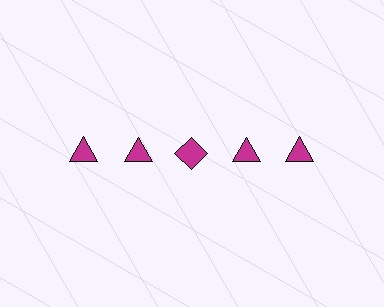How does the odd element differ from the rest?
It has a different shape: diamond instead of triangle.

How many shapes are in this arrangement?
There are 5 shapes arranged in a grid pattern.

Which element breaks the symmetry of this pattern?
The magenta diamond in the top row, center column breaks the symmetry. All other shapes are magenta triangles.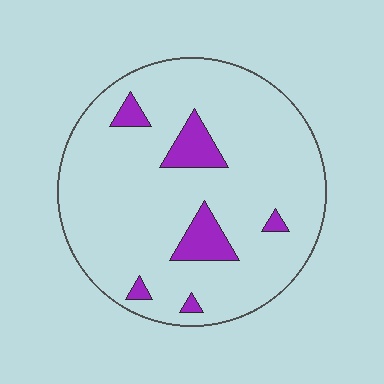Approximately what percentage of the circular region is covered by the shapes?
Approximately 10%.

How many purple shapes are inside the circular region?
6.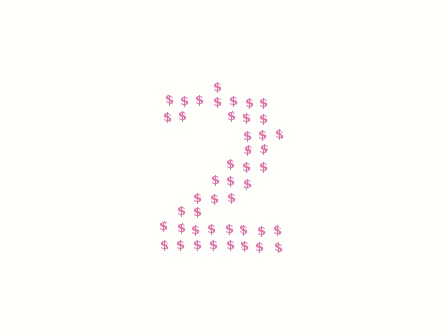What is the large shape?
The large shape is the digit 2.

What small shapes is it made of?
It is made of small dollar signs.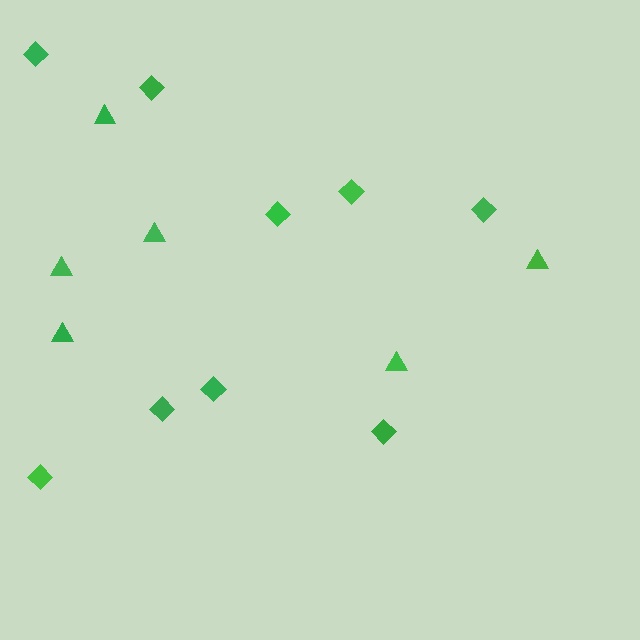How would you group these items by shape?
There are 2 groups: one group of triangles (6) and one group of diamonds (9).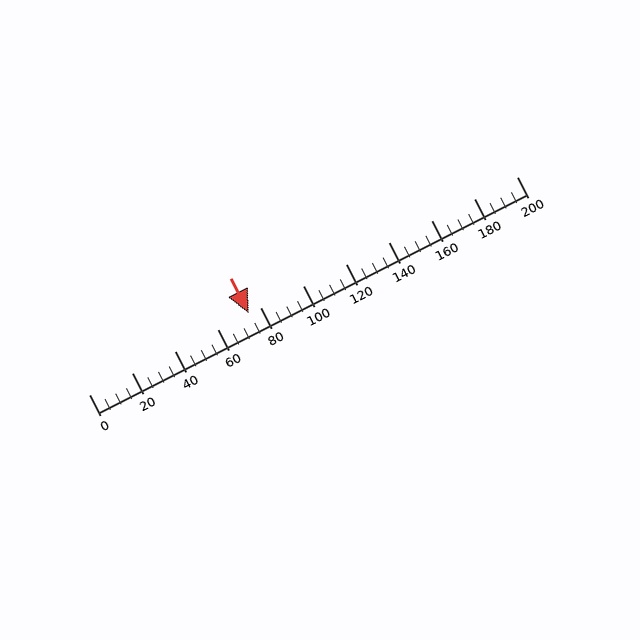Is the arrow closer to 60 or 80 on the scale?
The arrow is closer to 80.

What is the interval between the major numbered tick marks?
The major tick marks are spaced 20 units apart.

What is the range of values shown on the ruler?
The ruler shows values from 0 to 200.